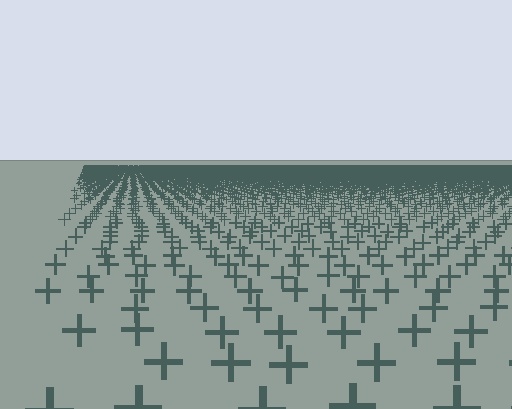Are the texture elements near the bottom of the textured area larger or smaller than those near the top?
Larger. Near the bottom, elements are closer to the viewer and appear at a bigger on-screen size.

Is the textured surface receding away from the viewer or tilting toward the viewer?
The surface is receding away from the viewer. Texture elements get smaller and denser toward the top.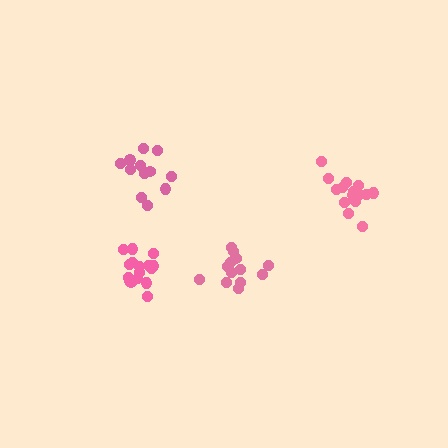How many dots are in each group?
Group 1: 12 dots, Group 2: 13 dots, Group 3: 16 dots, Group 4: 15 dots (56 total).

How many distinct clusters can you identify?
There are 4 distinct clusters.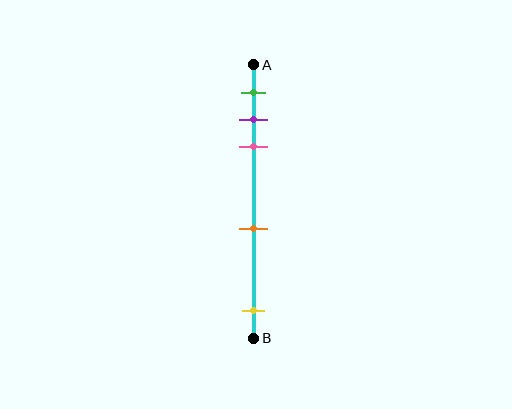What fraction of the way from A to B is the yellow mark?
The yellow mark is approximately 90% (0.9) of the way from A to B.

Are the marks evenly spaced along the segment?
No, the marks are not evenly spaced.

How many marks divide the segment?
There are 5 marks dividing the segment.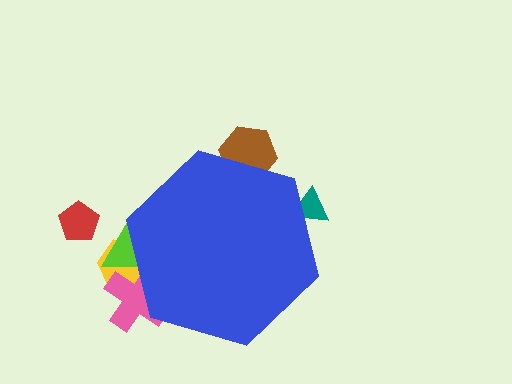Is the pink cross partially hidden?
Yes, the pink cross is partially hidden behind the blue hexagon.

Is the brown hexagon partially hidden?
Yes, the brown hexagon is partially hidden behind the blue hexagon.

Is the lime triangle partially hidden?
Yes, the lime triangle is partially hidden behind the blue hexagon.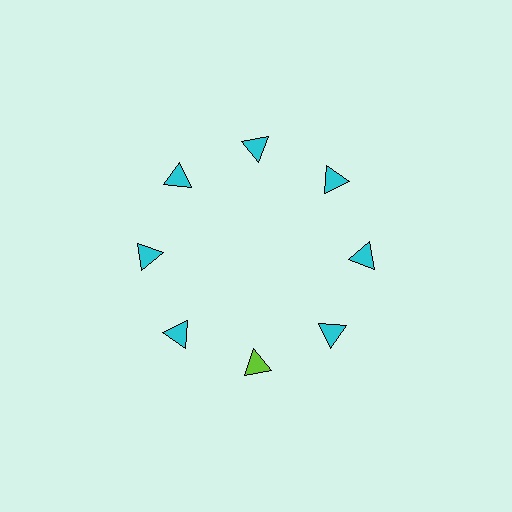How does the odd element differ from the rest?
It has a different color: lime instead of cyan.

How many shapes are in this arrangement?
There are 8 shapes arranged in a ring pattern.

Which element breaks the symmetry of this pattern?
The lime triangle at roughly the 6 o'clock position breaks the symmetry. All other shapes are cyan triangles.